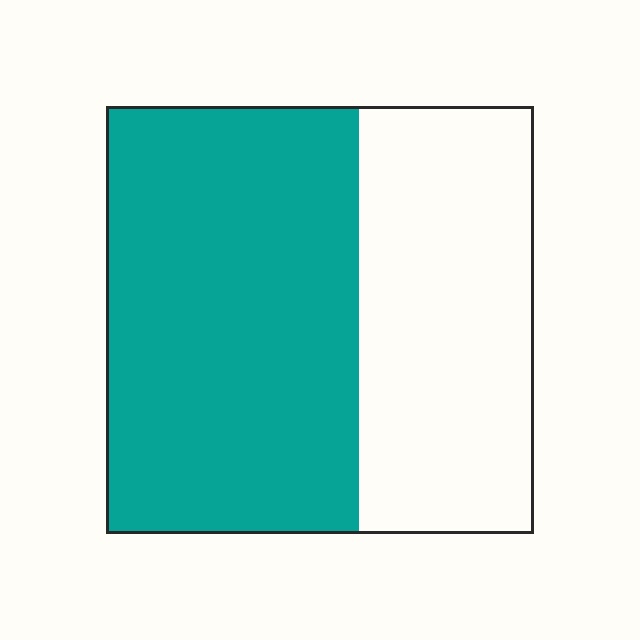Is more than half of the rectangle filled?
Yes.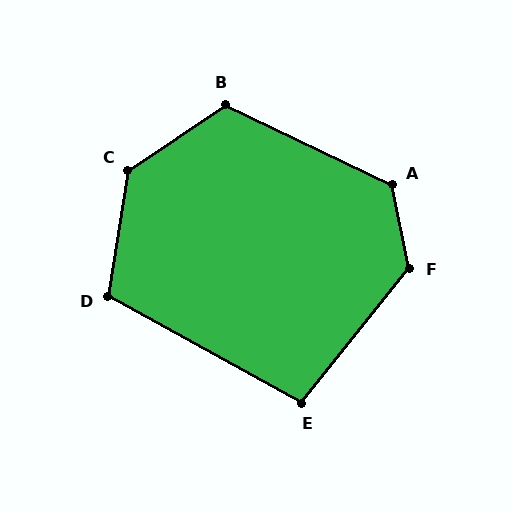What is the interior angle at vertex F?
Approximately 130 degrees (obtuse).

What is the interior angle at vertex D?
Approximately 110 degrees (obtuse).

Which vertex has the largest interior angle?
C, at approximately 133 degrees.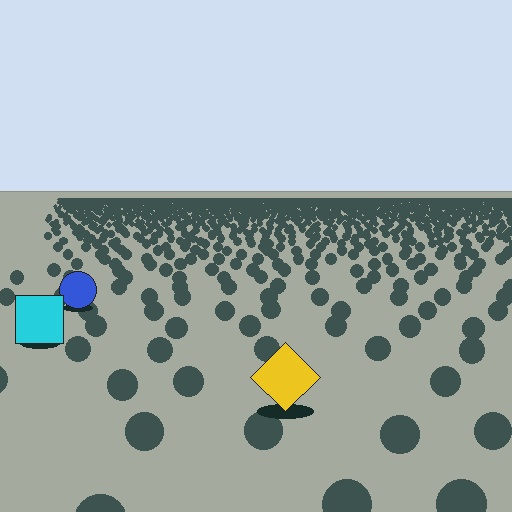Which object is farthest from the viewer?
The blue circle is farthest from the viewer. It appears smaller and the ground texture around it is denser.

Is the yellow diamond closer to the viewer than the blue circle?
Yes. The yellow diamond is closer — you can tell from the texture gradient: the ground texture is coarser near it.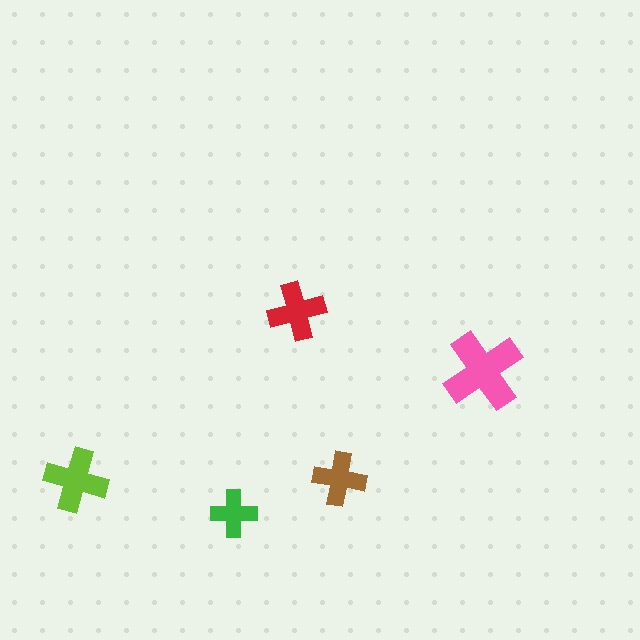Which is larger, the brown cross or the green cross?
The brown one.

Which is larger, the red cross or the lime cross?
The lime one.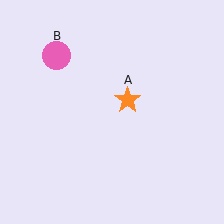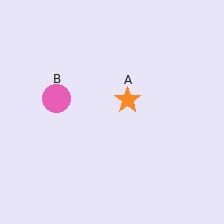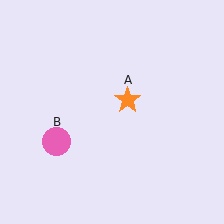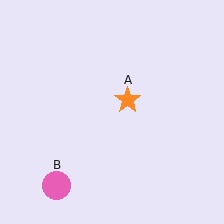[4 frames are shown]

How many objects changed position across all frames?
1 object changed position: pink circle (object B).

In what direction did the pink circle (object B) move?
The pink circle (object B) moved down.